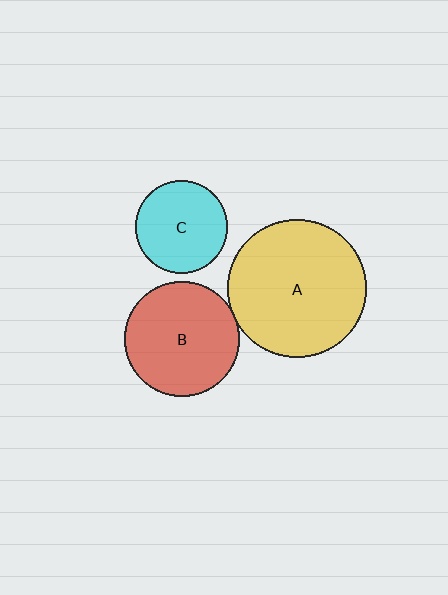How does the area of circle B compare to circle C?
Approximately 1.6 times.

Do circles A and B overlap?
Yes.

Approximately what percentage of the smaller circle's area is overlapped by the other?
Approximately 5%.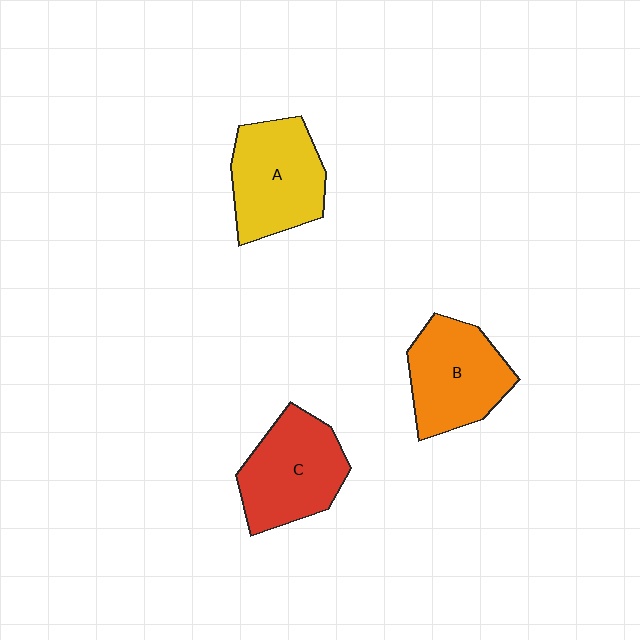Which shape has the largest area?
Shape A (yellow).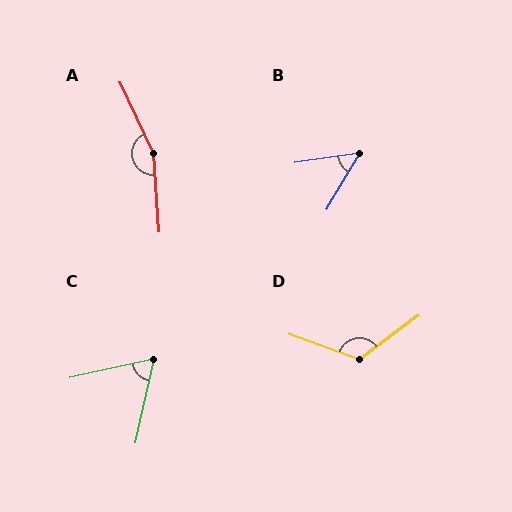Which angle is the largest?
A, at approximately 159 degrees.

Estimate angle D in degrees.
Approximately 123 degrees.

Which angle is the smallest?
B, at approximately 51 degrees.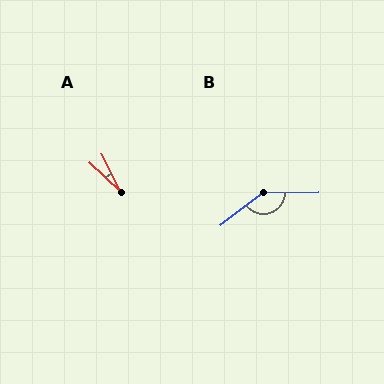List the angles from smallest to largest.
A (20°), B (143°).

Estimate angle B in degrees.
Approximately 143 degrees.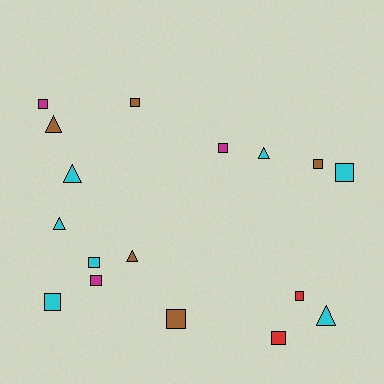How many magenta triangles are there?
There are no magenta triangles.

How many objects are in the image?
There are 17 objects.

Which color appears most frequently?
Cyan, with 7 objects.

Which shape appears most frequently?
Square, with 11 objects.